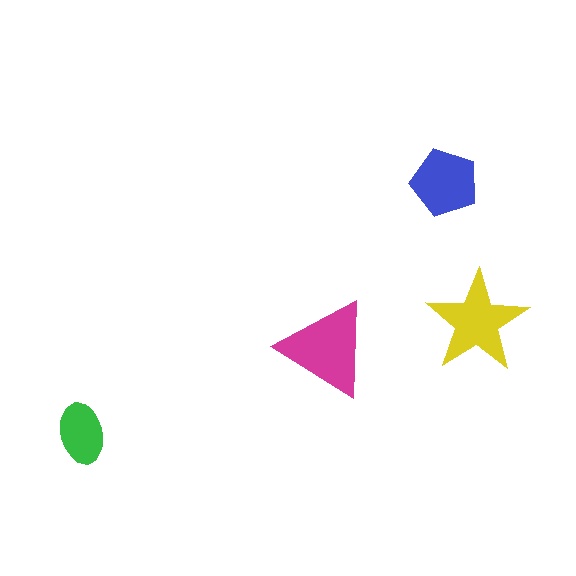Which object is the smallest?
The green ellipse.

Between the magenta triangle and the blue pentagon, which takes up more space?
The magenta triangle.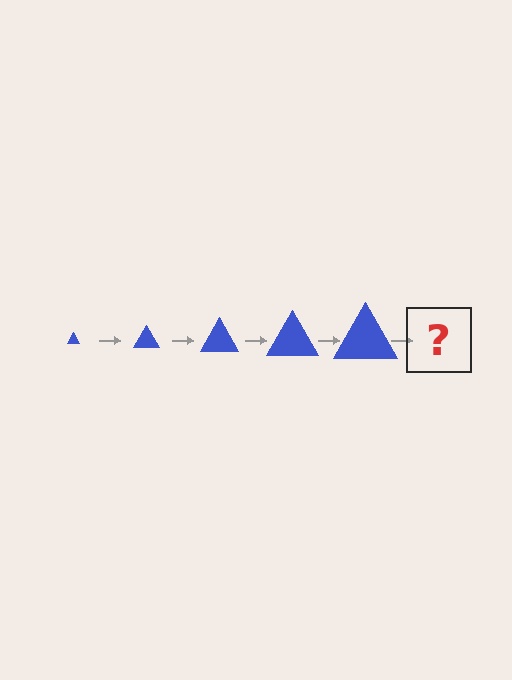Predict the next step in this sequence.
The next step is a blue triangle, larger than the previous one.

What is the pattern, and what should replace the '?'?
The pattern is that the triangle gets progressively larger each step. The '?' should be a blue triangle, larger than the previous one.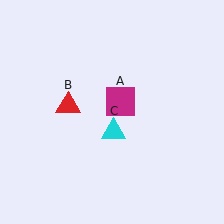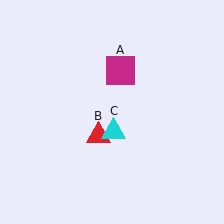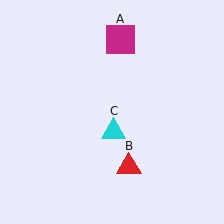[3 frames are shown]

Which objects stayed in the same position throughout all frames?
Cyan triangle (object C) remained stationary.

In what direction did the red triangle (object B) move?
The red triangle (object B) moved down and to the right.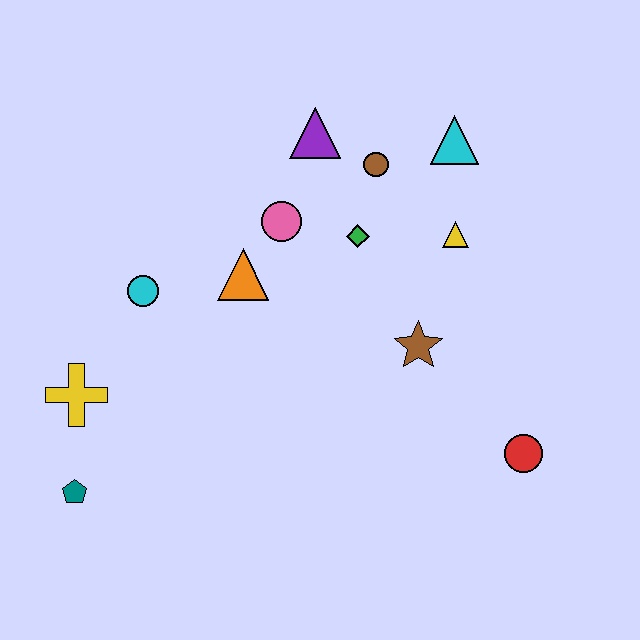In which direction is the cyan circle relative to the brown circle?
The cyan circle is to the left of the brown circle.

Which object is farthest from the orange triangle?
The red circle is farthest from the orange triangle.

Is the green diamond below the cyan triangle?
Yes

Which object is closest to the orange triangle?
The pink circle is closest to the orange triangle.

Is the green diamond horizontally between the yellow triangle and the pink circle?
Yes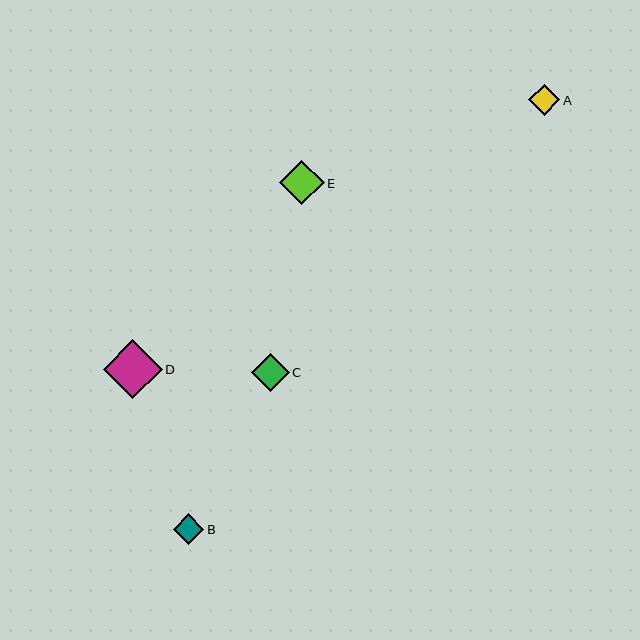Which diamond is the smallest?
Diamond B is the smallest with a size of approximately 30 pixels.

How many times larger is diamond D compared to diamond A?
Diamond D is approximately 1.9 times the size of diamond A.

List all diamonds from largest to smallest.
From largest to smallest: D, E, C, A, B.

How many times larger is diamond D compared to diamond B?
Diamond D is approximately 1.9 times the size of diamond B.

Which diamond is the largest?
Diamond D is the largest with a size of approximately 59 pixels.